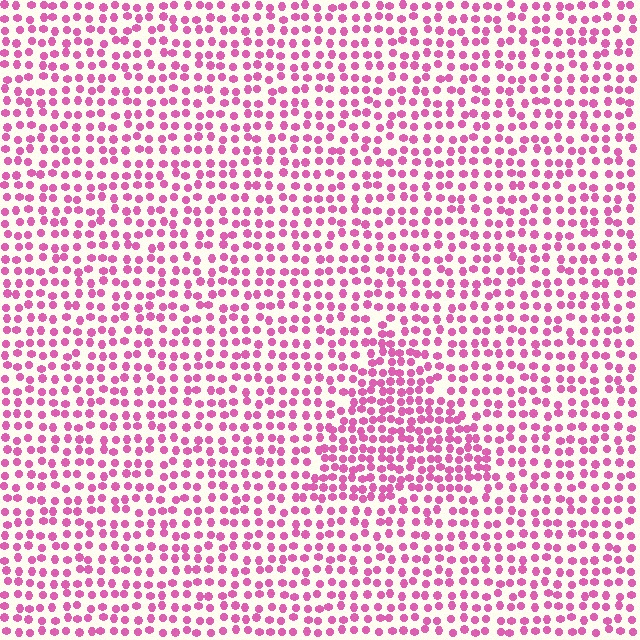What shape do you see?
I see a triangle.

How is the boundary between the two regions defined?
The boundary is defined by a change in element density (approximately 1.5x ratio). All elements are the same color, size, and shape.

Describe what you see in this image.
The image contains small pink elements arranged at two different densities. A triangle-shaped region is visible where the elements are more densely packed than the surrounding area.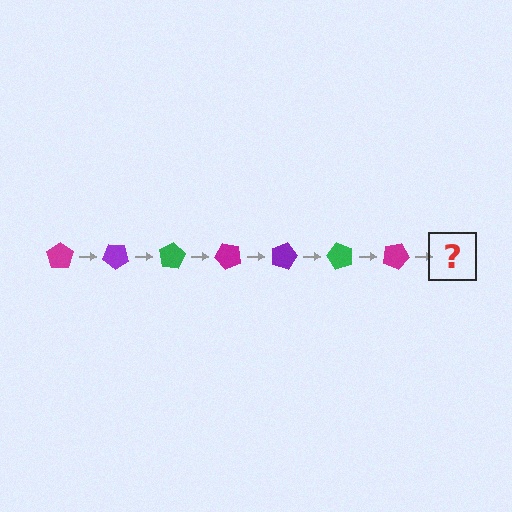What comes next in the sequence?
The next element should be a purple pentagon, rotated 280 degrees from the start.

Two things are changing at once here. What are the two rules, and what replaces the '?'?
The two rules are that it rotates 40 degrees each step and the color cycles through magenta, purple, and green. The '?' should be a purple pentagon, rotated 280 degrees from the start.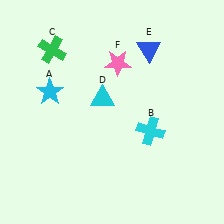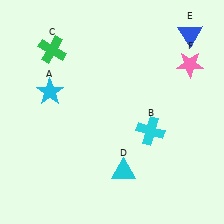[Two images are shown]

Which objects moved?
The objects that moved are: the cyan triangle (D), the blue triangle (E), the pink star (F).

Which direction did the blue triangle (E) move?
The blue triangle (E) moved right.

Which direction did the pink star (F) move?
The pink star (F) moved right.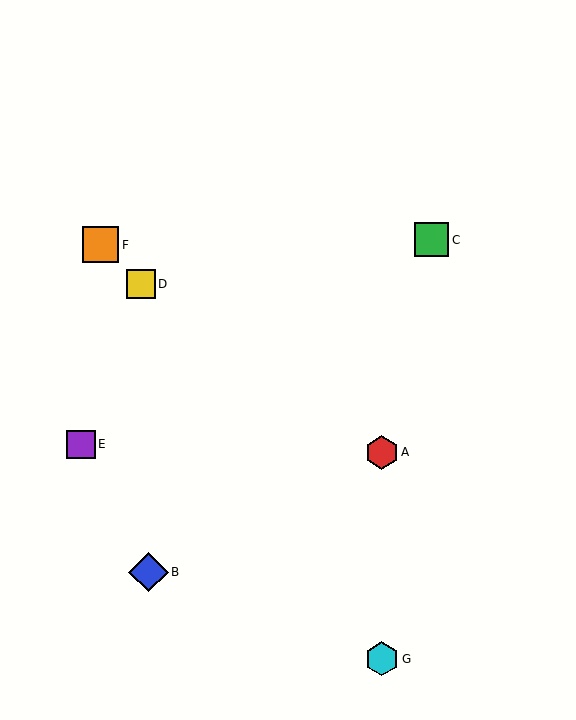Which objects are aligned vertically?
Objects A, G are aligned vertically.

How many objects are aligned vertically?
2 objects (A, G) are aligned vertically.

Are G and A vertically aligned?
Yes, both are at x≈382.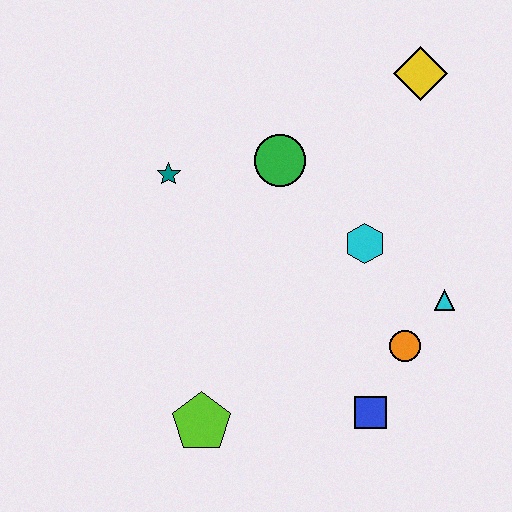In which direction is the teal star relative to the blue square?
The teal star is above the blue square.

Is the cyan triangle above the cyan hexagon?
No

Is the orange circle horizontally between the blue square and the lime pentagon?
No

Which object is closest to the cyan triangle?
The orange circle is closest to the cyan triangle.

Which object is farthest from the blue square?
The yellow diamond is farthest from the blue square.